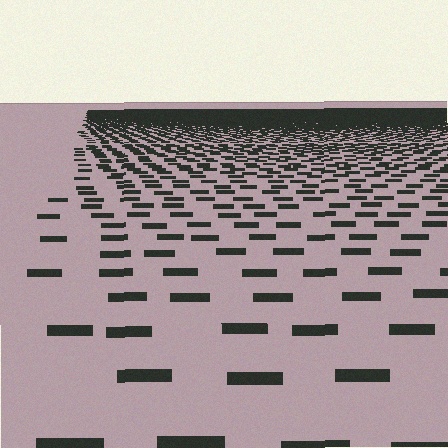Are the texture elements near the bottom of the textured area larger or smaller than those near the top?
Larger. Near the bottom, elements are closer to the viewer and appear at a bigger on-screen size.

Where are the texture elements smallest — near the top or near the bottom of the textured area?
Near the top.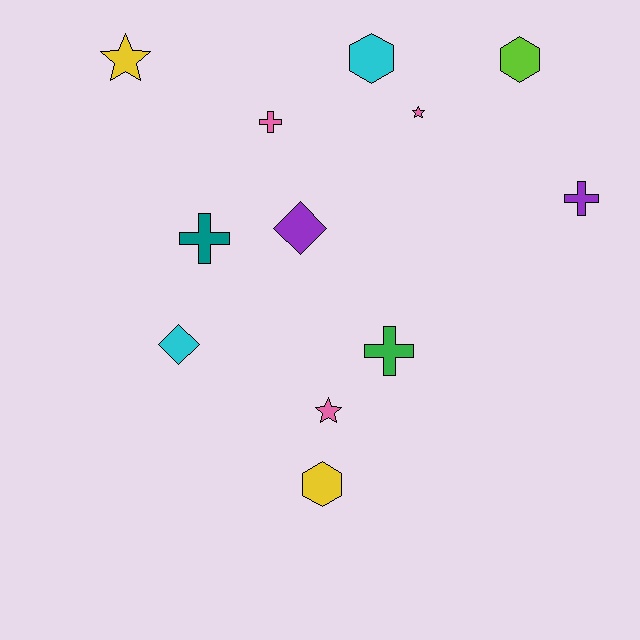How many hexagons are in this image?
There are 3 hexagons.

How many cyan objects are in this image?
There are 2 cyan objects.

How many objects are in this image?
There are 12 objects.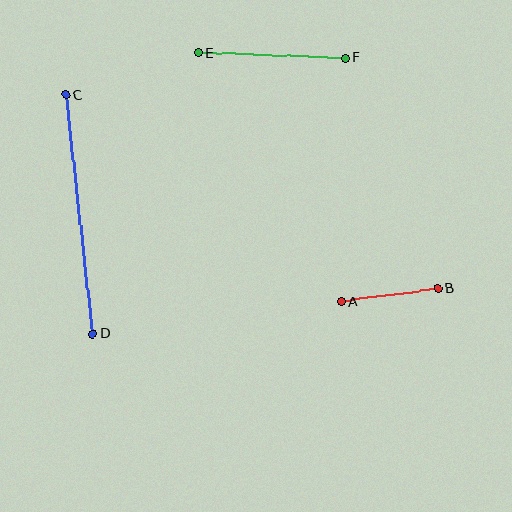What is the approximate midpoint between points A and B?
The midpoint is at approximately (389, 295) pixels.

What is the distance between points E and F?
The distance is approximately 147 pixels.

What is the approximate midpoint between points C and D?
The midpoint is at approximately (79, 214) pixels.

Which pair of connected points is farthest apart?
Points C and D are farthest apart.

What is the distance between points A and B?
The distance is approximately 98 pixels.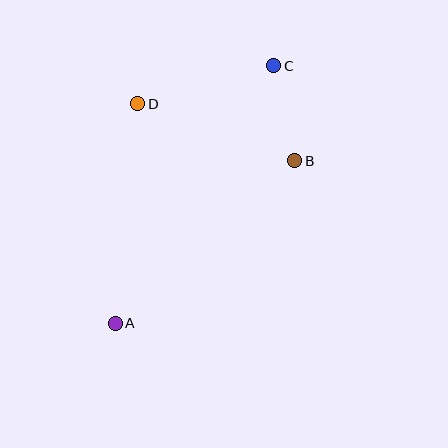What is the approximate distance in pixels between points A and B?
The distance between A and B is approximately 242 pixels.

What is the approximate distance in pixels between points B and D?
The distance between B and D is approximately 167 pixels.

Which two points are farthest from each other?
Points A and C are farthest from each other.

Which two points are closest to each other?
Points B and C are closest to each other.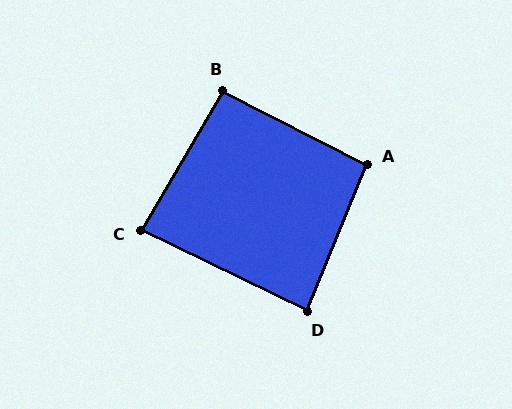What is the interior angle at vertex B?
Approximately 94 degrees (approximately right).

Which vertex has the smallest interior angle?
C, at approximately 86 degrees.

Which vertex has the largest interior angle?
A, at approximately 94 degrees.